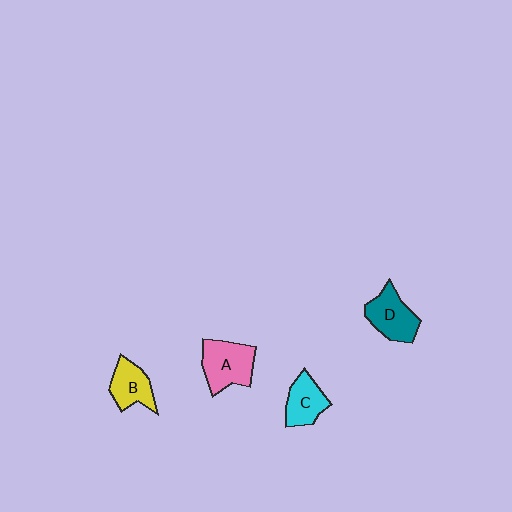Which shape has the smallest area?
Shape C (cyan).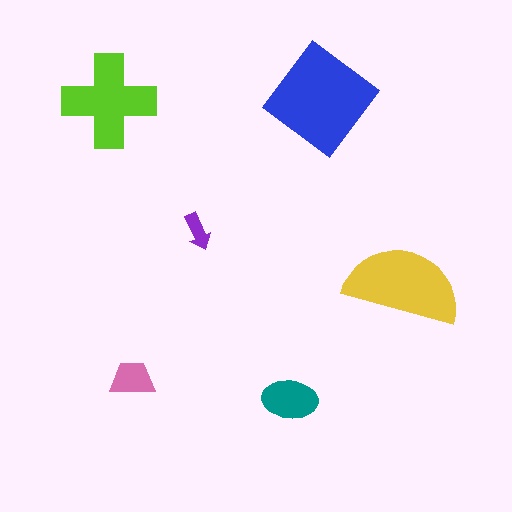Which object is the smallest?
The purple arrow.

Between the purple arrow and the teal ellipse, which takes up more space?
The teal ellipse.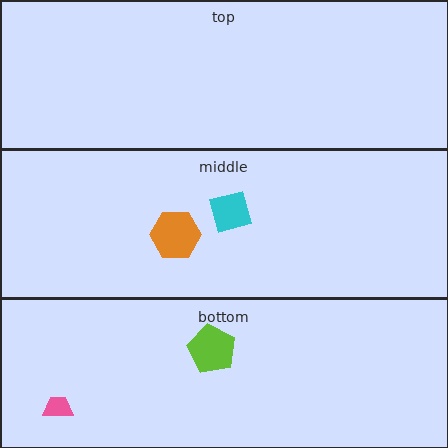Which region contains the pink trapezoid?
The bottom region.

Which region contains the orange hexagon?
The middle region.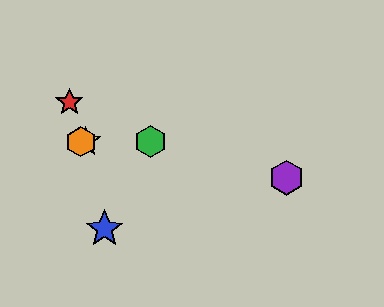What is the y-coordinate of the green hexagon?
The green hexagon is at y≈142.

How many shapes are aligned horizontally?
3 shapes (the green hexagon, the yellow star, the orange hexagon) are aligned horizontally.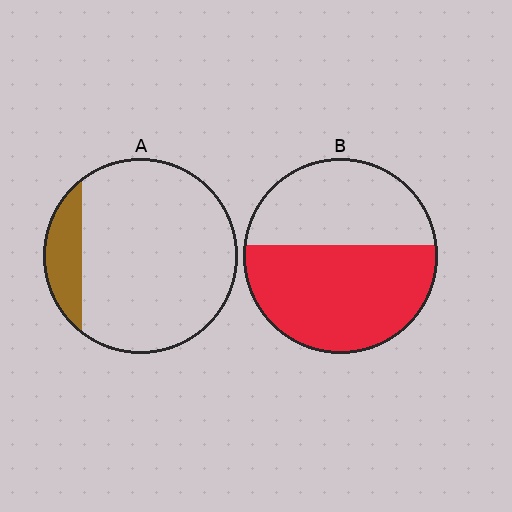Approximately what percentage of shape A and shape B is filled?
A is approximately 15% and B is approximately 55%.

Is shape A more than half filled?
No.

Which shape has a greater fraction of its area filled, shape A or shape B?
Shape B.